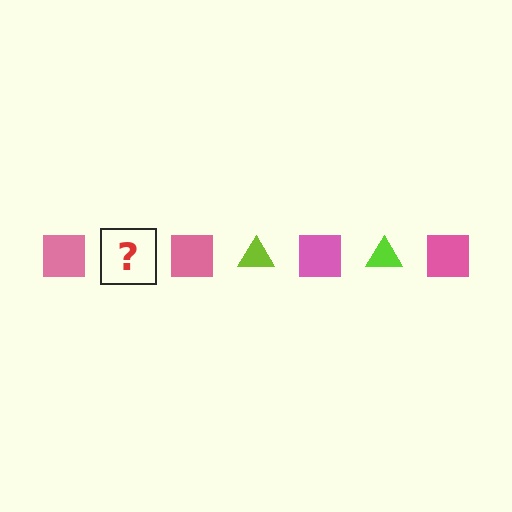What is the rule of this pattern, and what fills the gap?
The rule is that the pattern alternates between pink square and lime triangle. The gap should be filled with a lime triangle.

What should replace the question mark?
The question mark should be replaced with a lime triangle.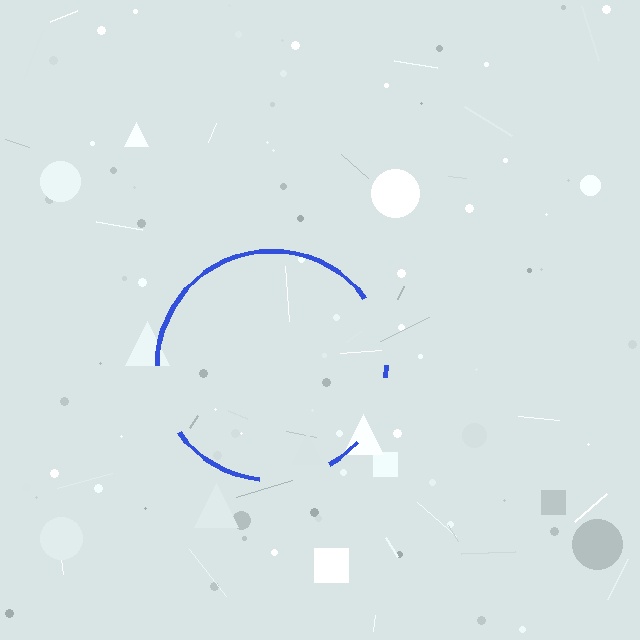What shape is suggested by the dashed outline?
The dashed outline suggests a circle.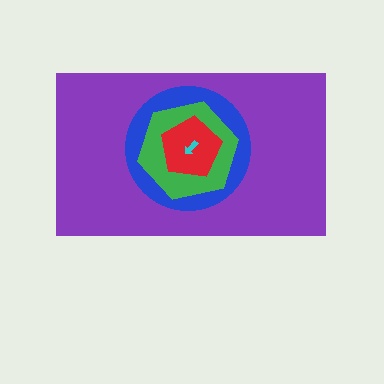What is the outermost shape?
The purple rectangle.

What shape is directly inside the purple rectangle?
The blue circle.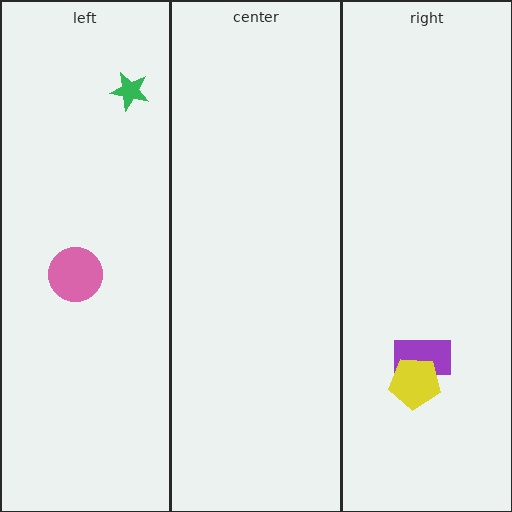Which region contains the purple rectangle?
The right region.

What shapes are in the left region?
The pink circle, the green star.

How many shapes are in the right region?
2.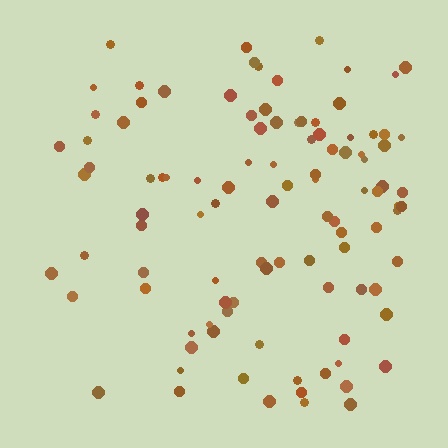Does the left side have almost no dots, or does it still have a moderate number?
Still a moderate number, just noticeably fewer than the right.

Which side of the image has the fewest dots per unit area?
The left.